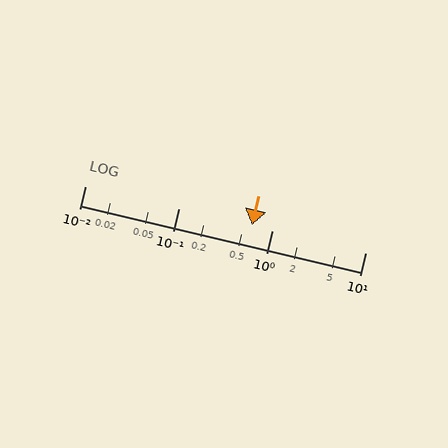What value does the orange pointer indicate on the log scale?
The pointer indicates approximately 0.61.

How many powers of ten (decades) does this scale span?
The scale spans 3 decades, from 0.01 to 10.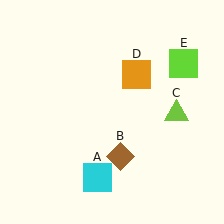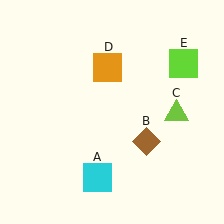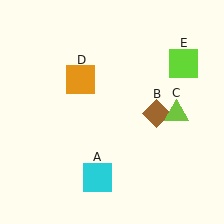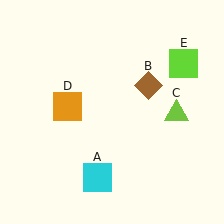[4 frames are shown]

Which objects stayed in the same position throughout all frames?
Cyan square (object A) and lime triangle (object C) and lime square (object E) remained stationary.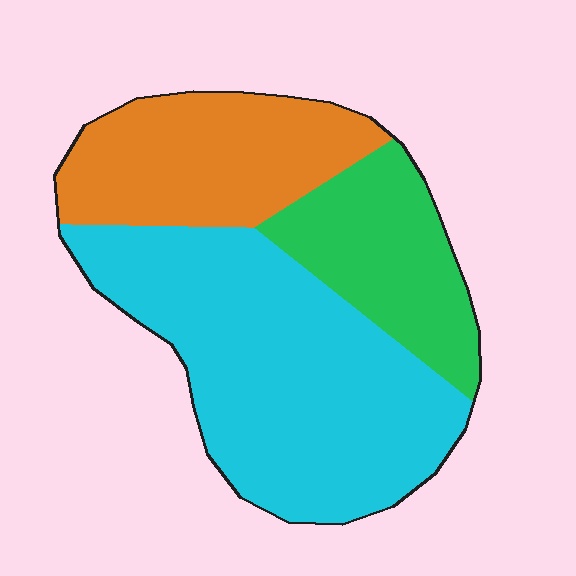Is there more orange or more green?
Orange.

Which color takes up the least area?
Green, at roughly 20%.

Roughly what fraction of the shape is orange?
Orange takes up about one quarter (1/4) of the shape.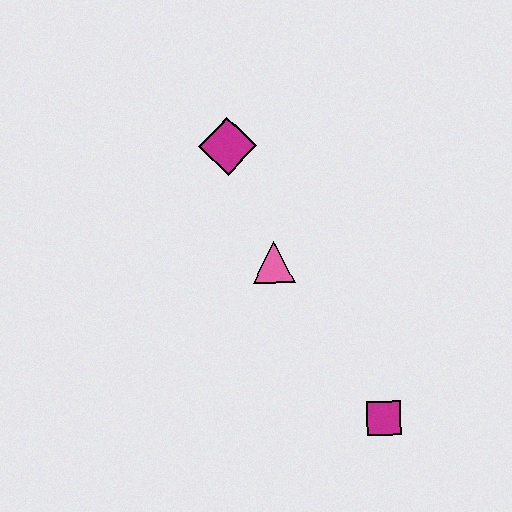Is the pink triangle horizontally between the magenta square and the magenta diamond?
Yes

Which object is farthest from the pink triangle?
The magenta square is farthest from the pink triangle.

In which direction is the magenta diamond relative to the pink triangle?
The magenta diamond is above the pink triangle.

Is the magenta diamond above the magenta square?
Yes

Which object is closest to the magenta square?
The pink triangle is closest to the magenta square.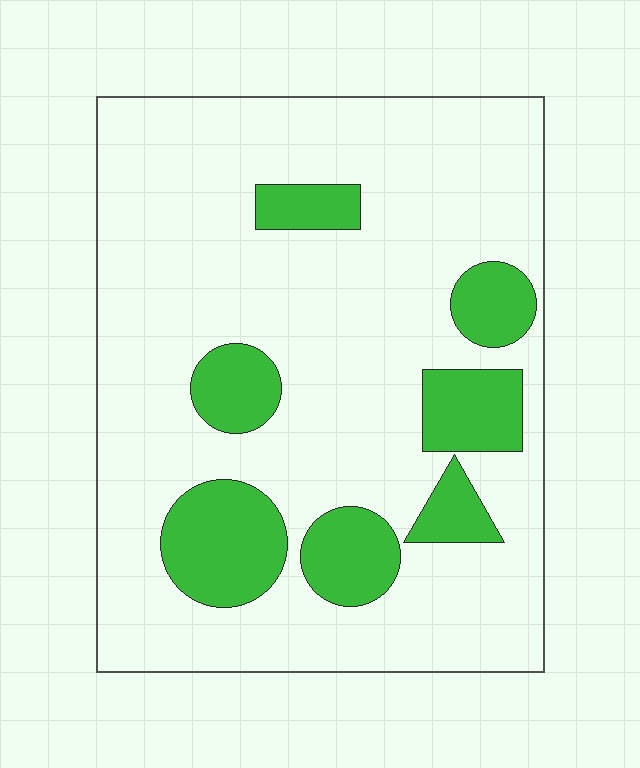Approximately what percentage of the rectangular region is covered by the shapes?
Approximately 20%.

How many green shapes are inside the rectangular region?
7.